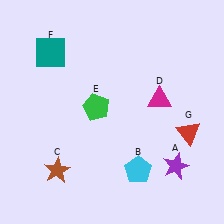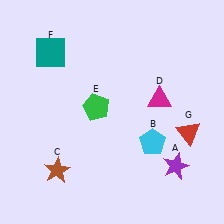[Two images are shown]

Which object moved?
The cyan pentagon (B) moved up.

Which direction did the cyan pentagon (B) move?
The cyan pentagon (B) moved up.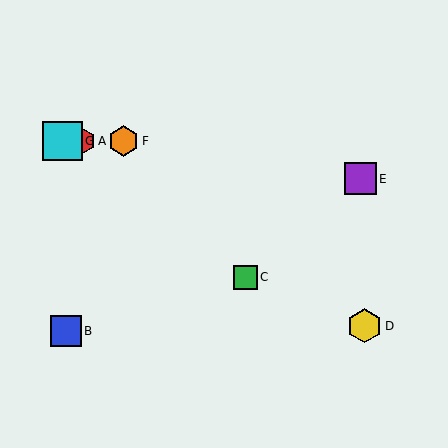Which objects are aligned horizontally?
Objects A, F, G are aligned horizontally.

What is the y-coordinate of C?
Object C is at y≈277.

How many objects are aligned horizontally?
3 objects (A, F, G) are aligned horizontally.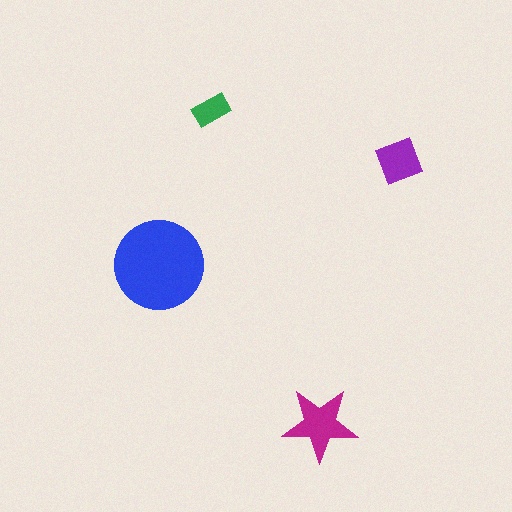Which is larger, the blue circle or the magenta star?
The blue circle.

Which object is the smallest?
The green rectangle.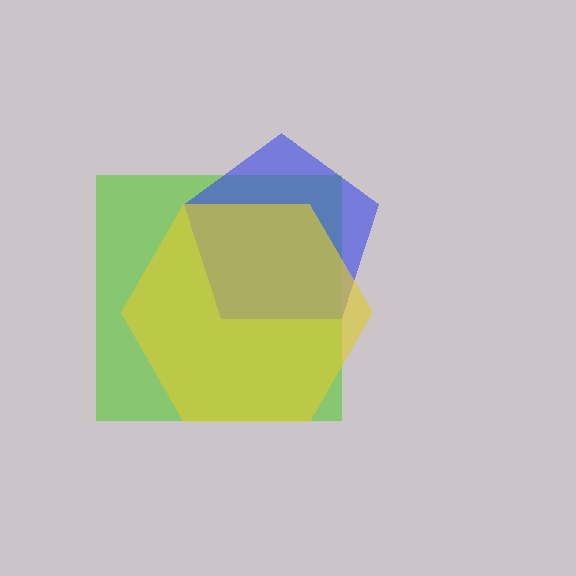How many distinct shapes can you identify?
There are 3 distinct shapes: a lime square, a blue pentagon, a yellow hexagon.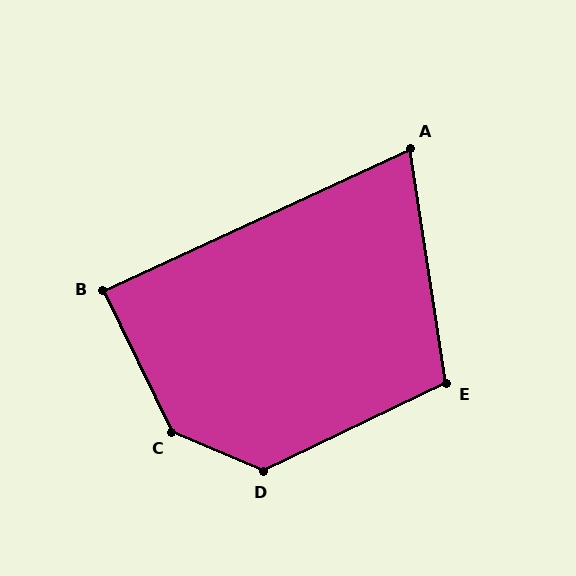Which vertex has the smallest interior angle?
A, at approximately 74 degrees.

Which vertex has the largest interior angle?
C, at approximately 139 degrees.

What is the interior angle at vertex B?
Approximately 89 degrees (approximately right).